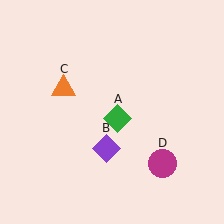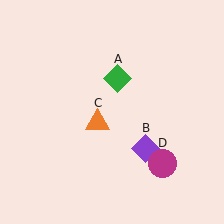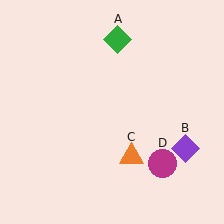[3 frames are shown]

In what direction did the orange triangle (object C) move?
The orange triangle (object C) moved down and to the right.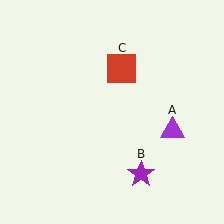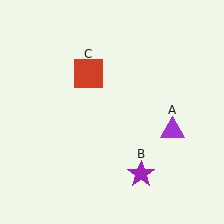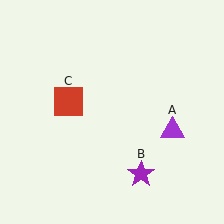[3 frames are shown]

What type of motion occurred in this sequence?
The red square (object C) rotated counterclockwise around the center of the scene.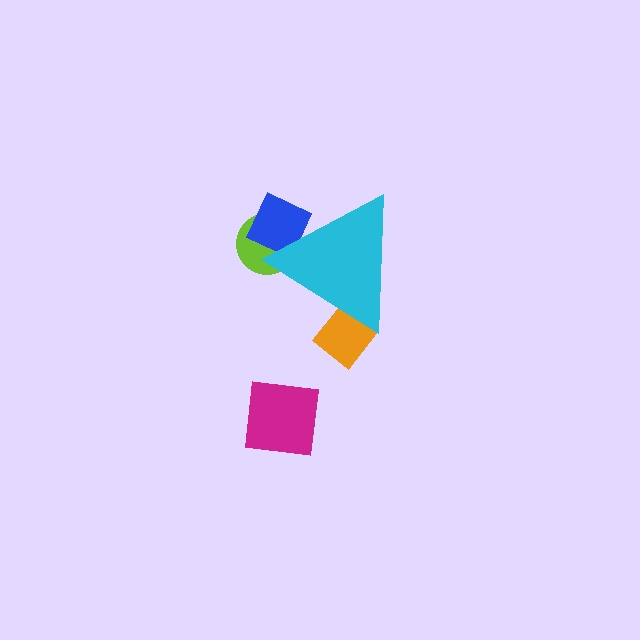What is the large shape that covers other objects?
A cyan triangle.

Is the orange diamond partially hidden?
Yes, the orange diamond is partially hidden behind the cyan triangle.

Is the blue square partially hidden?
Yes, the blue square is partially hidden behind the cyan triangle.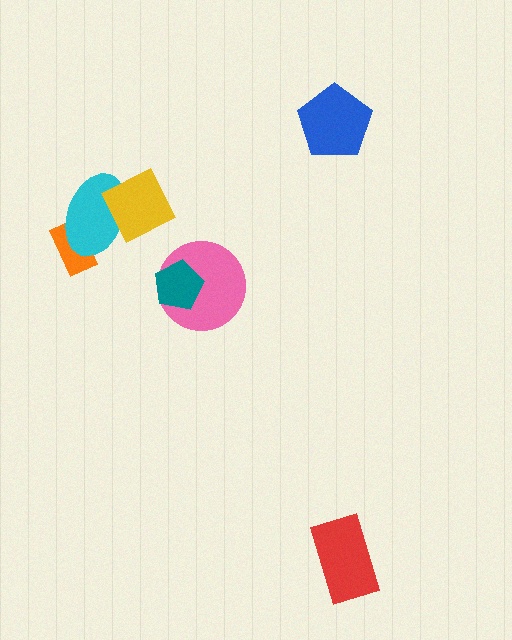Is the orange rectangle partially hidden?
Yes, it is partially covered by another shape.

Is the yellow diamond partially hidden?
No, no other shape covers it.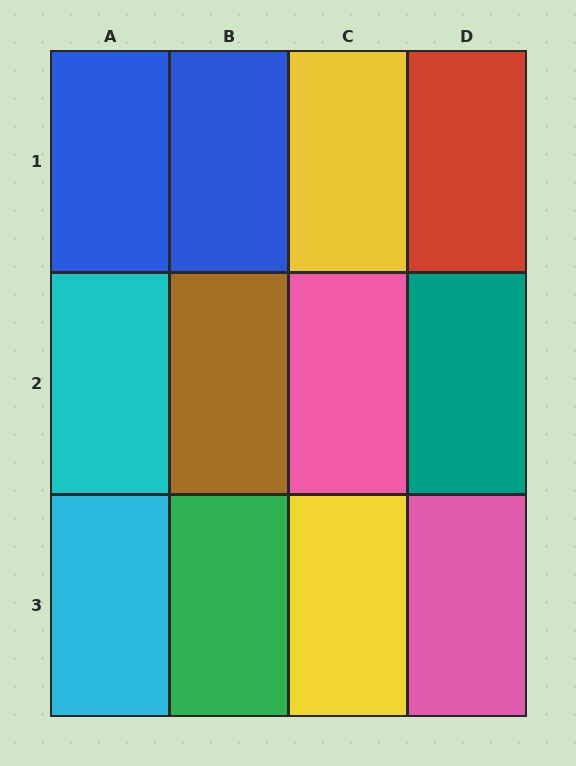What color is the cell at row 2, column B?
Brown.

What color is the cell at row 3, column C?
Yellow.